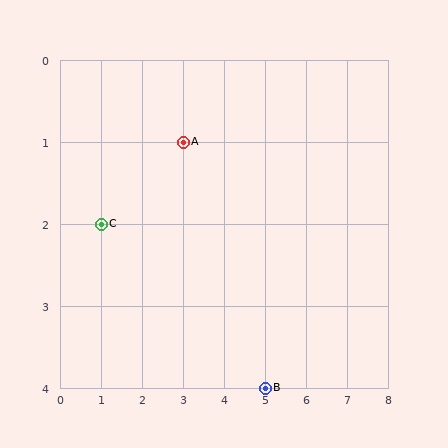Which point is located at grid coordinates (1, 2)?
Point C is at (1, 2).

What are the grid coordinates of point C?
Point C is at grid coordinates (1, 2).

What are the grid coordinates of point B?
Point B is at grid coordinates (5, 4).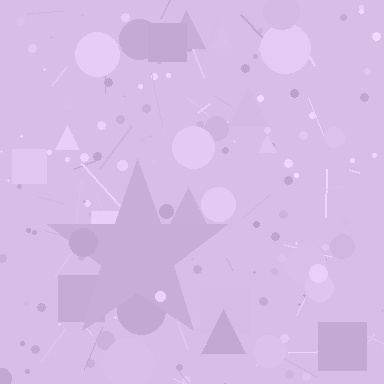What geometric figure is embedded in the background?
A star is embedded in the background.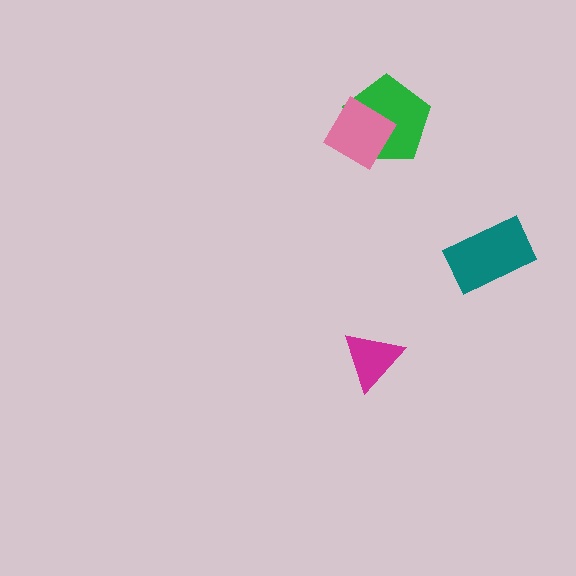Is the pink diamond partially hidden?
No, no other shape covers it.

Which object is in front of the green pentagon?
The pink diamond is in front of the green pentagon.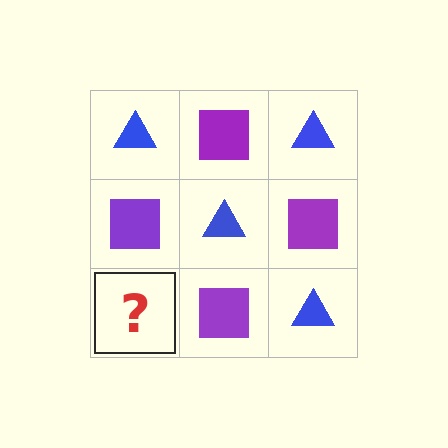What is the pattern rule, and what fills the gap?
The rule is that it alternates blue triangle and purple square in a checkerboard pattern. The gap should be filled with a blue triangle.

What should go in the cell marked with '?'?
The missing cell should contain a blue triangle.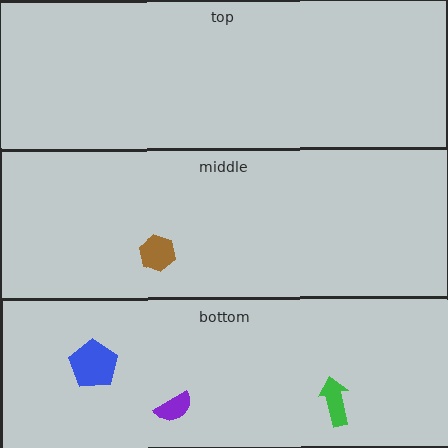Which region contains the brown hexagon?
The middle region.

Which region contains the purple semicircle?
The bottom region.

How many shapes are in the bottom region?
3.